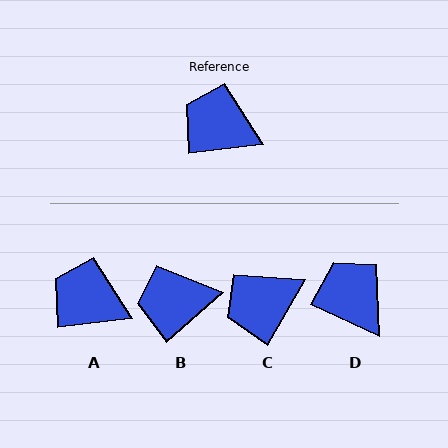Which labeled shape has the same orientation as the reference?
A.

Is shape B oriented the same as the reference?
No, it is off by about 35 degrees.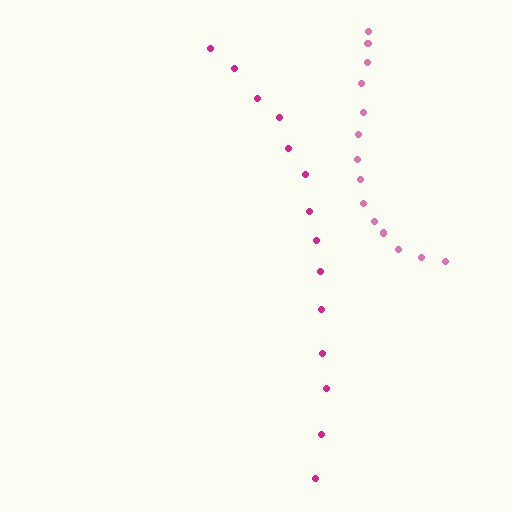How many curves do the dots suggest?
There are 2 distinct paths.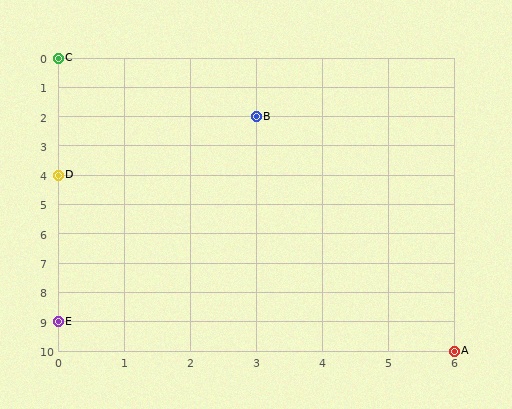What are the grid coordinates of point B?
Point B is at grid coordinates (3, 2).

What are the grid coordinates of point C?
Point C is at grid coordinates (0, 0).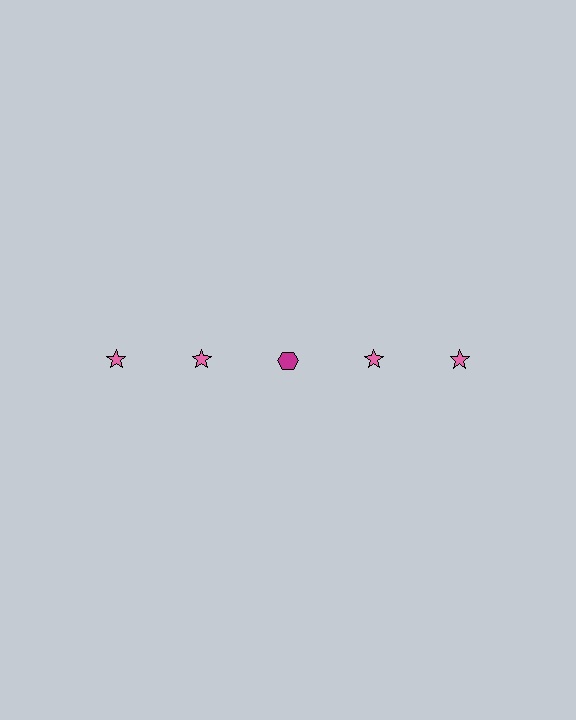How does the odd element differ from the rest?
It differs in both color (magenta instead of pink) and shape (hexagon instead of star).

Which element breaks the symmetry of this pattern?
The magenta hexagon in the top row, center column breaks the symmetry. All other shapes are pink stars.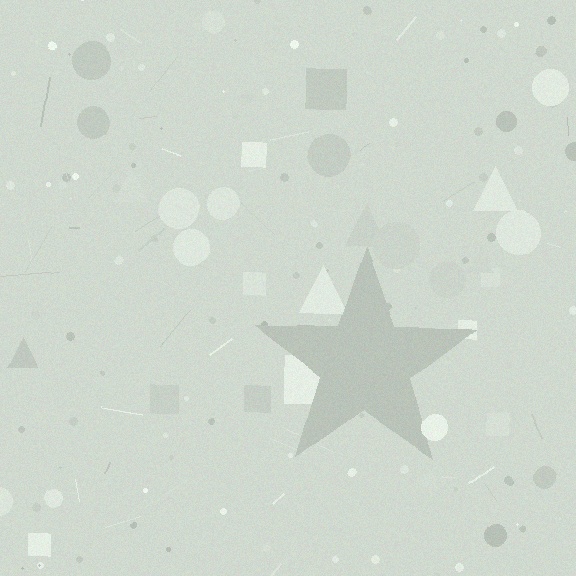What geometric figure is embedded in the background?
A star is embedded in the background.